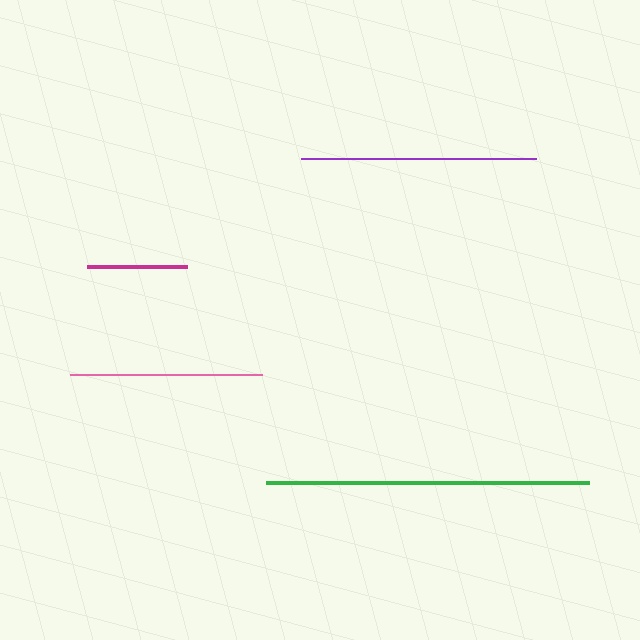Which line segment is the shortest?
The magenta line is the shortest at approximately 100 pixels.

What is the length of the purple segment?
The purple segment is approximately 235 pixels long.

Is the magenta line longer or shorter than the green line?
The green line is longer than the magenta line.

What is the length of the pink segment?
The pink segment is approximately 192 pixels long.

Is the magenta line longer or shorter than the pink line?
The pink line is longer than the magenta line.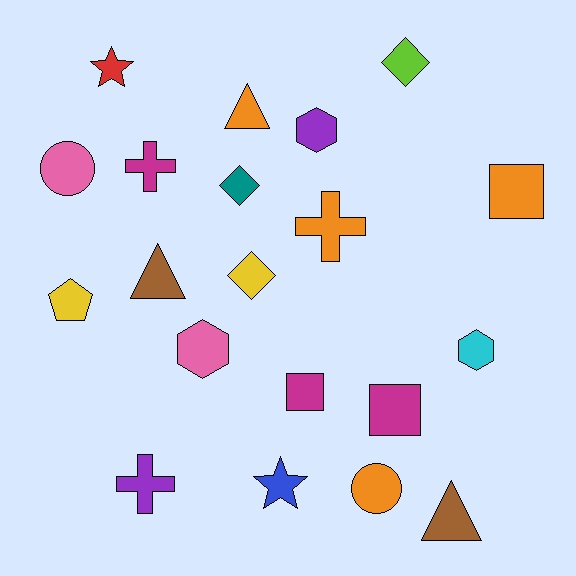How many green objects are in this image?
There are no green objects.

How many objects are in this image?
There are 20 objects.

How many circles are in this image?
There are 2 circles.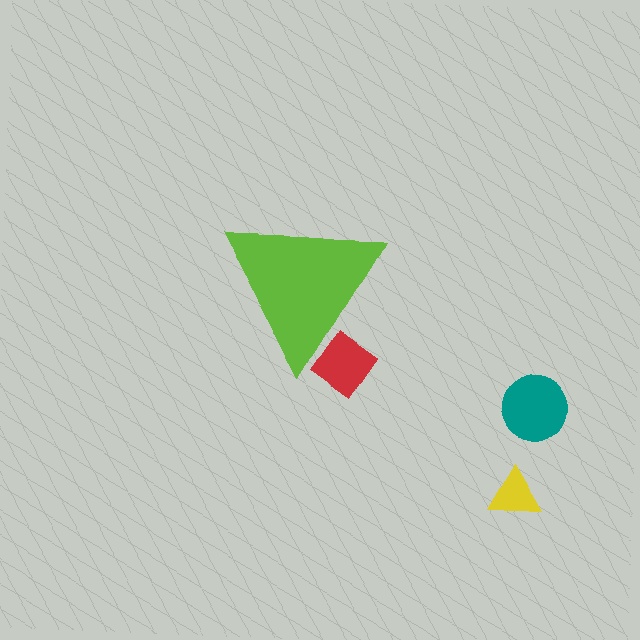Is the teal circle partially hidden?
No, the teal circle is fully visible.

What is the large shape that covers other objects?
A lime triangle.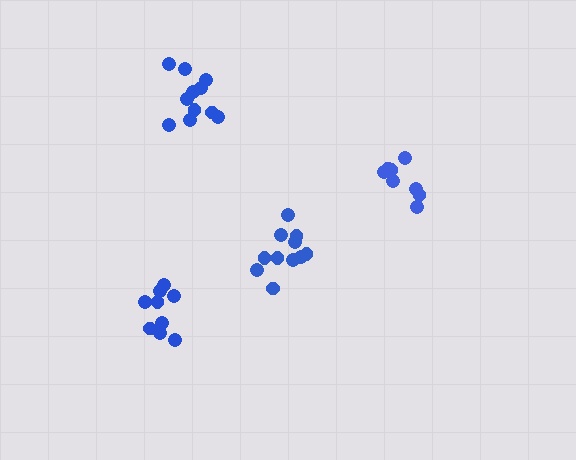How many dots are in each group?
Group 1: 9 dots, Group 2: 11 dots, Group 3: 8 dots, Group 4: 11 dots (39 total).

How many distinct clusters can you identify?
There are 4 distinct clusters.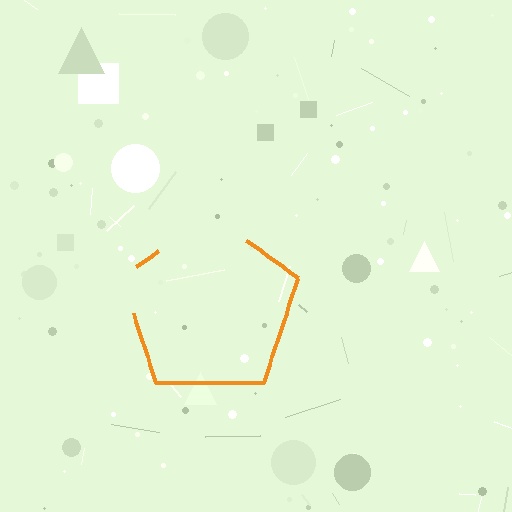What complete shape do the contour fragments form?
The contour fragments form a pentagon.